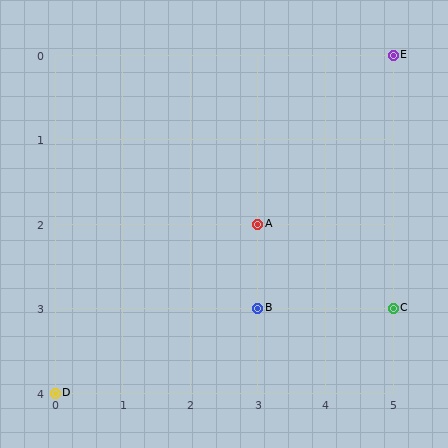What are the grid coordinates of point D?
Point D is at grid coordinates (0, 4).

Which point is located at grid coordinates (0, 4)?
Point D is at (0, 4).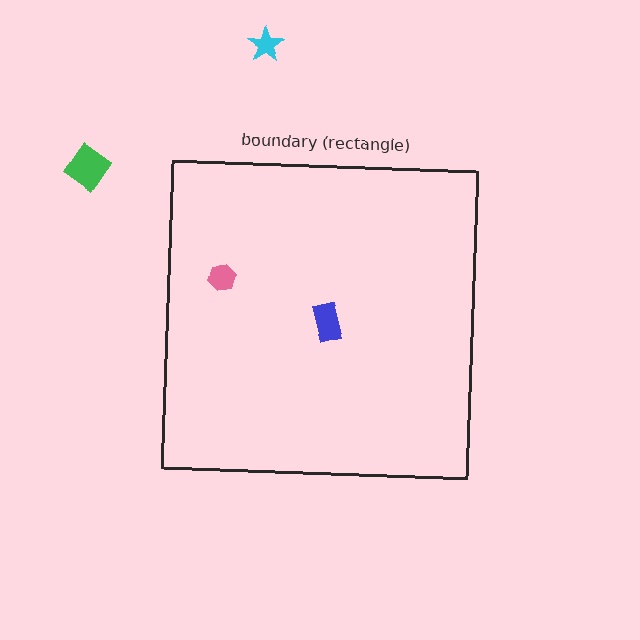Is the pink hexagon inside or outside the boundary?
Inside.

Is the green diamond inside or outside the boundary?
Outside.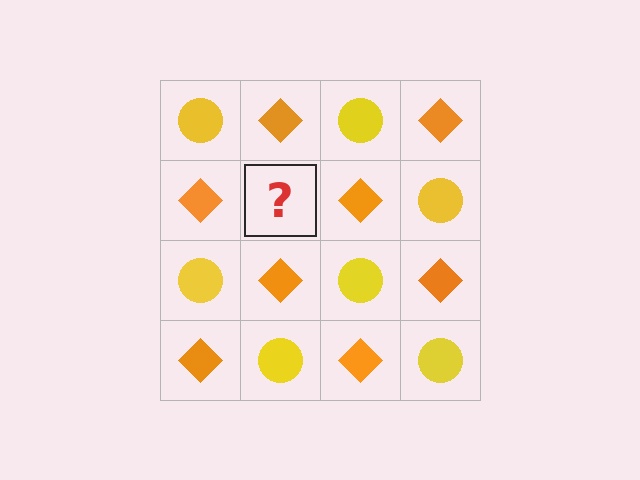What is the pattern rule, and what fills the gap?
The rule is that it alternates yellow circle and orange diamond in a checkerboard pattern. The gap should be filled with a yellow circle.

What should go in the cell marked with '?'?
The missing cell should contain a yellow circle.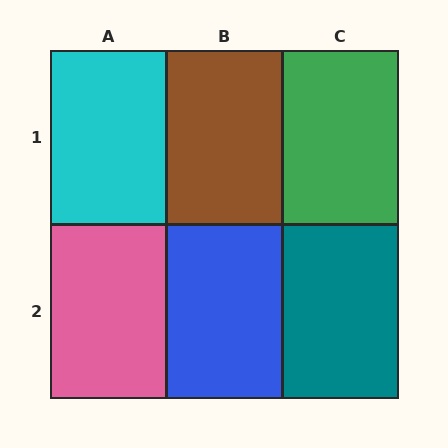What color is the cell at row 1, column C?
Green.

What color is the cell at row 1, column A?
Cyan.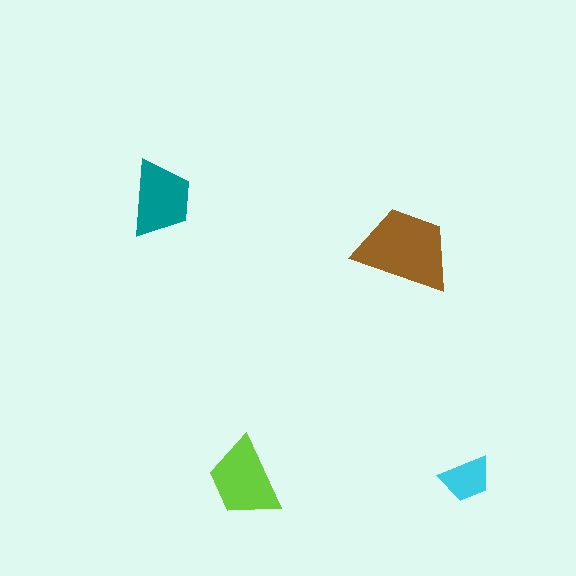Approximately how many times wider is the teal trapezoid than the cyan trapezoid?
About 1.5 times wider.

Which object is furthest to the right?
The cyan trapezoid is rightmost.